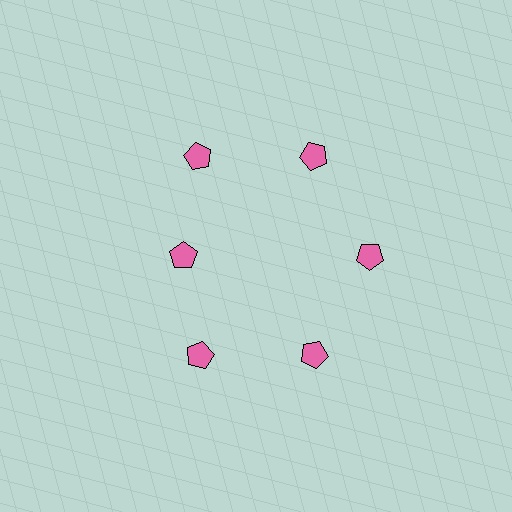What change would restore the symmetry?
The symmetry would be restored by moving it outward, back onto the ring so that all 6 pentagons sit at equal angles and equal distance from the center.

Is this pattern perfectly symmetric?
No. The 6 pink pentagons are arranged in a ring, but one element near the 9 o'clock position is pulled inward toward the center, breaking the 6-fold rotational symmetry.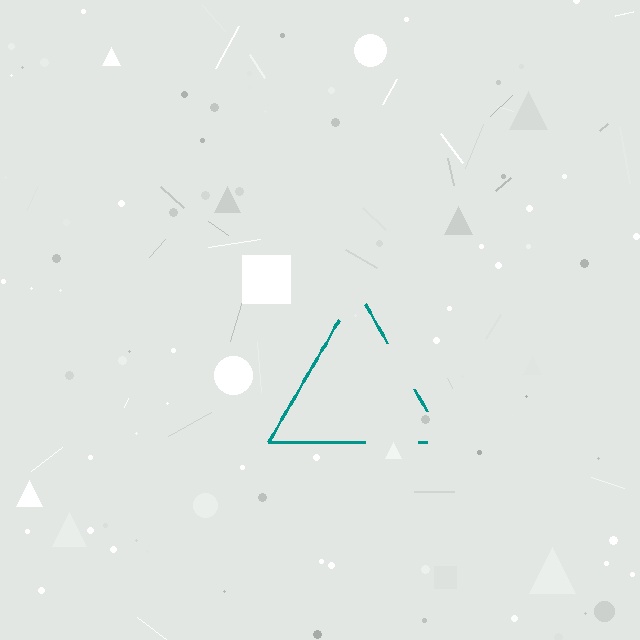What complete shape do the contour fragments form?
The contour fragments form a triangle.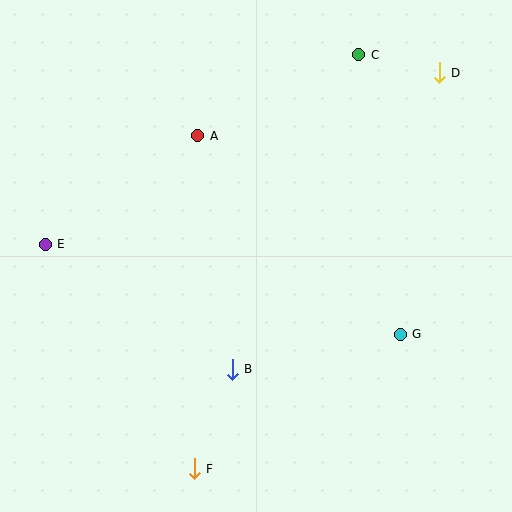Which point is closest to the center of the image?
Point B at (232, 369) is closest to the center.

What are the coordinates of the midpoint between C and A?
The midpoint between C and A is at (278, 95).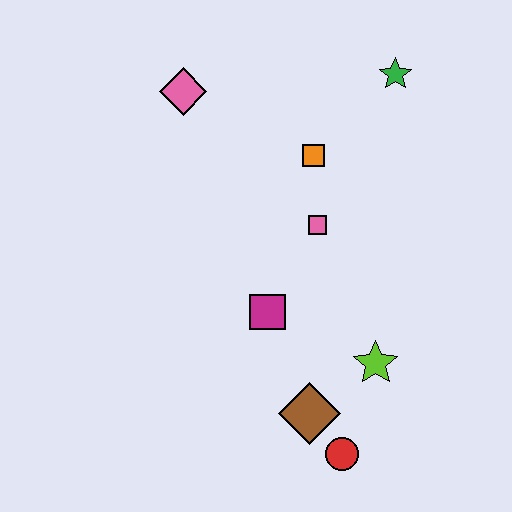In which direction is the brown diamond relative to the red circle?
The brown diamond is above the red circle.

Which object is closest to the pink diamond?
The orange square is closest to the pink diamond.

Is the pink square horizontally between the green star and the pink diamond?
Yes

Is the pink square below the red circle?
No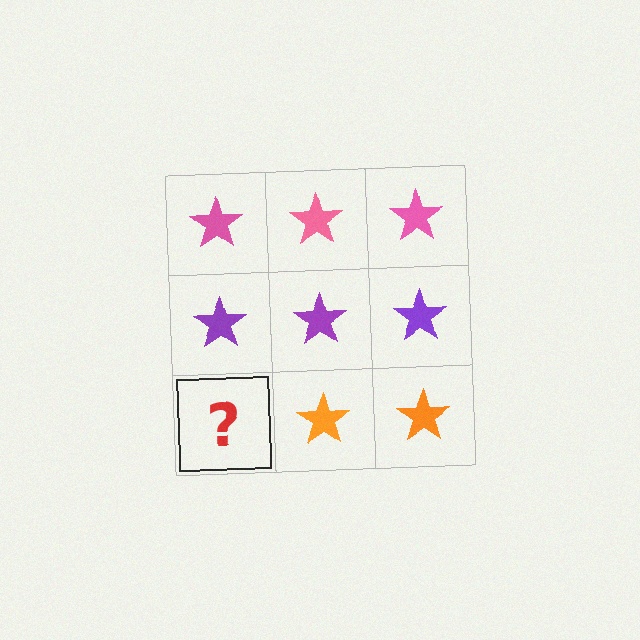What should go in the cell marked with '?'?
The missing cell should contain an orange star.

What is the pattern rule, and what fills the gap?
The rule is that each row has a consistent color. The gap should be filled with an orange star.